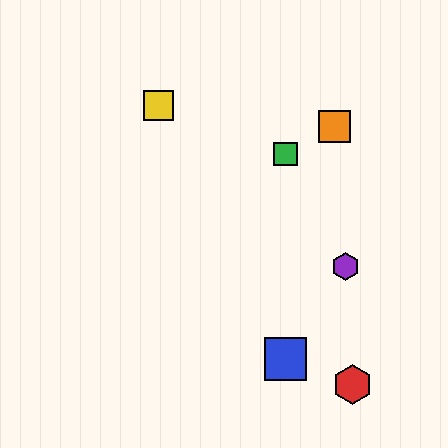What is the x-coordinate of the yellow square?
The yellow square is at x≈159.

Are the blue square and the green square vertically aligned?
Yes, both are at x≈285.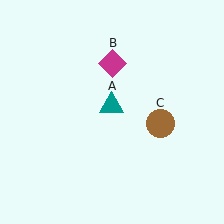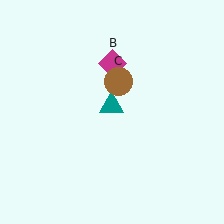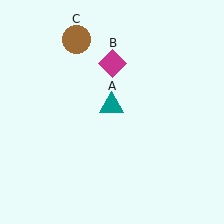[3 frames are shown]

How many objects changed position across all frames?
1 object changed position: brown circle (object C).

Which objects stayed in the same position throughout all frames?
Teal triangle (object A) and magenta diamond (object B) remained stationary.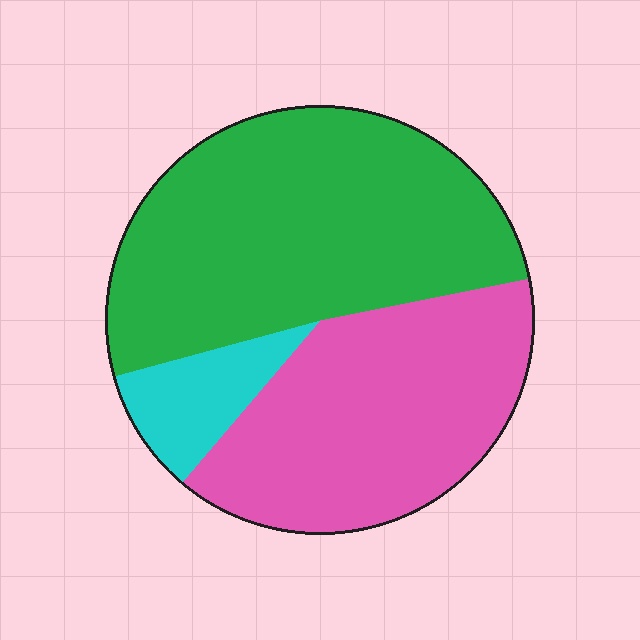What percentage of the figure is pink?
Pink covers about 40% of the figure.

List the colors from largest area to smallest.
From largest to smallest: green, pink, cyan.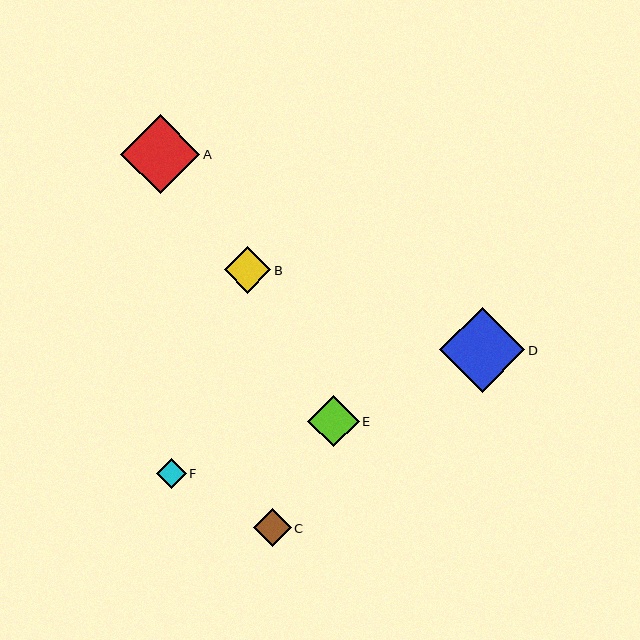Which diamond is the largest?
Diamond D is the largest with a size of approximately 86 pixels.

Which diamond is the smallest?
Diamond F is the smallest with a size of approximately 30 pixels.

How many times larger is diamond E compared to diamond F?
Diamond E is approximately 1.7 times the size of diamond F.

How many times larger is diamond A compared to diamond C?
Diamond A is approximately 2.1 times the size of diamond C.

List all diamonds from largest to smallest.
From largest to smallest: D, A, E, B, C, F.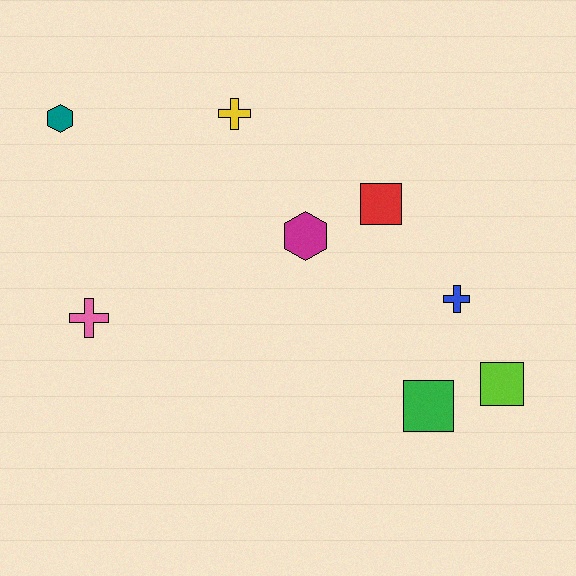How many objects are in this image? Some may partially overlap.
There are 8 objects.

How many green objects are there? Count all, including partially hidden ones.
There is 1 green object.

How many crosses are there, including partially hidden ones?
There are 3 crosses.